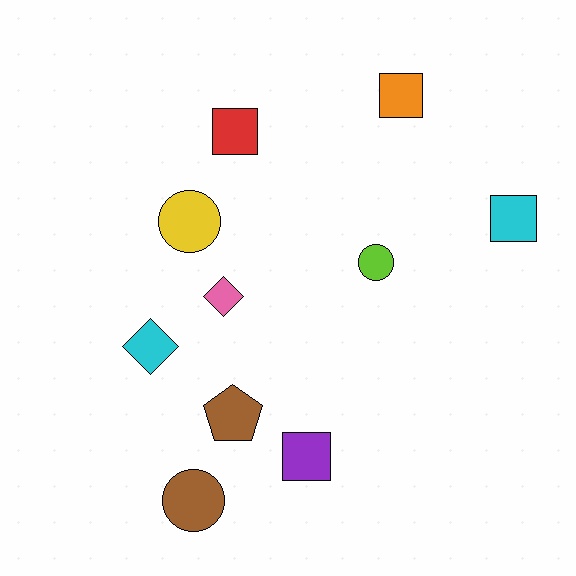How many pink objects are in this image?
There is 1 pink object.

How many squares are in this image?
There are 4 squares.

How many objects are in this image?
There are 10 objects.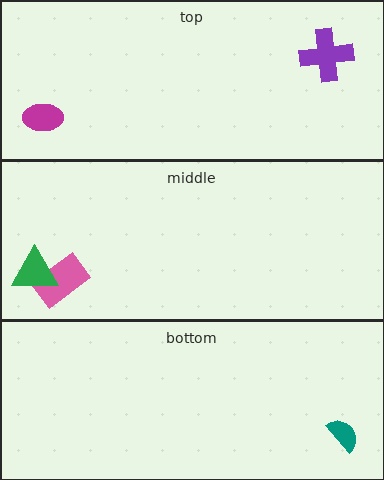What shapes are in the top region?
The purple cross, the magenta ellipse.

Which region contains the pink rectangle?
The middle region.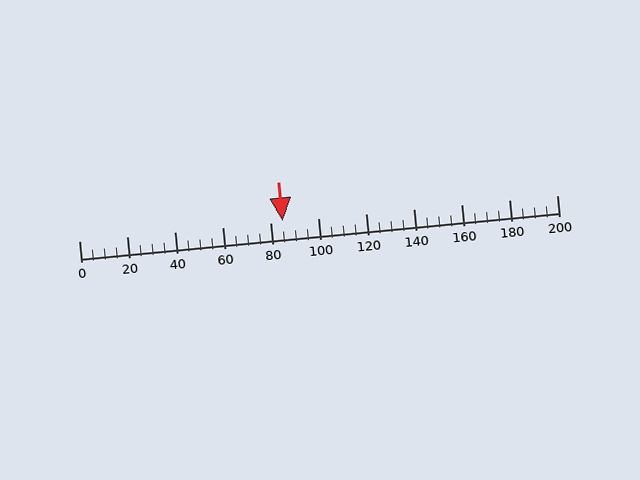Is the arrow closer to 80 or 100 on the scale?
The arrow is closer to 80.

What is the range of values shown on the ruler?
The ruler shows values from 0 to 200.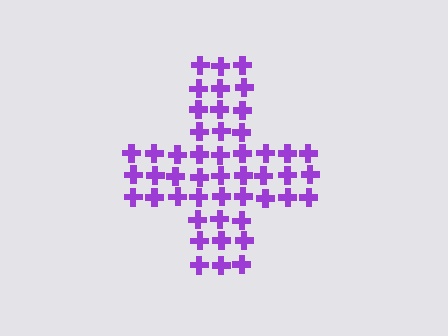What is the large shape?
The large shape is a cross.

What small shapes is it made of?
It is made of small crosses.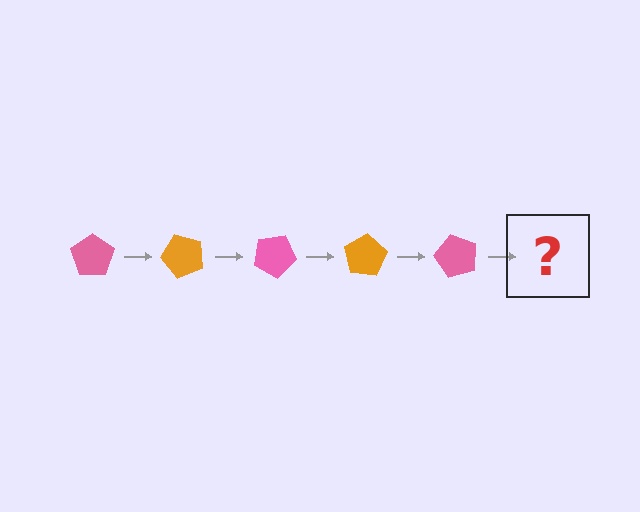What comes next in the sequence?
The next element should be an orange pentagon, rotated 250 degrees from the start.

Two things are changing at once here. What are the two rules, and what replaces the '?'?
The two rules are that it rotates 50 degrees each step and the color cycles through pink and orange. The '?' should be an orange pentagon, rotated 250 degrees from the start.